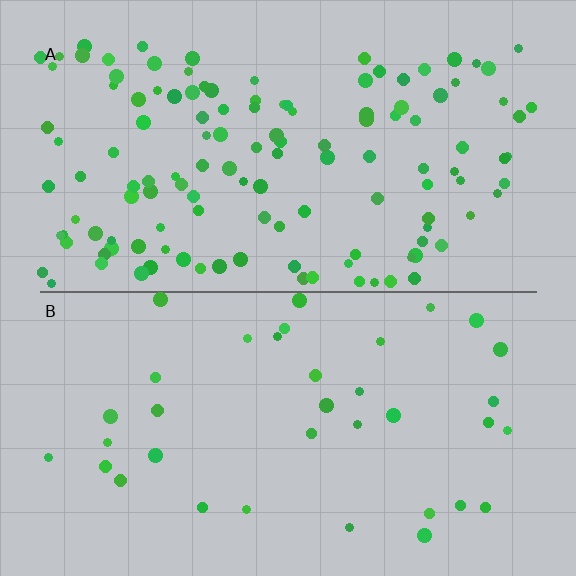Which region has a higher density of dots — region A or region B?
A (the top).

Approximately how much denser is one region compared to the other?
Approximately 3.6× — region A over region B.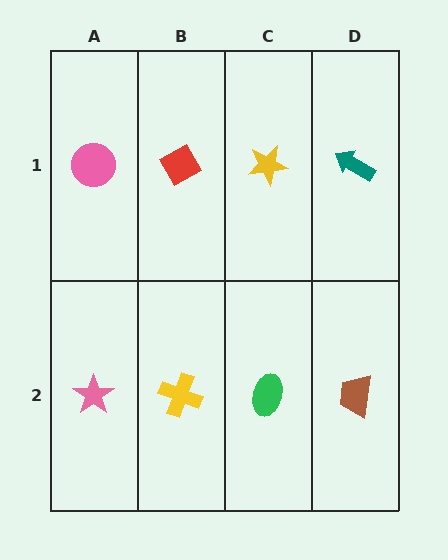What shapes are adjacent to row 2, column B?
A red diamond (row 1, column B), a pink star (row 2, column A), a green ellipse (row 2, column C).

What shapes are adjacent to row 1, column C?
A green ellipse (row 2, column C), a red diamond (row 1, column B), a teal arrow (row 1, column D).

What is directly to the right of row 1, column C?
A teal arrow.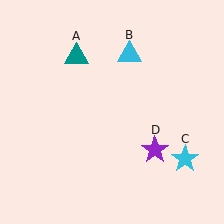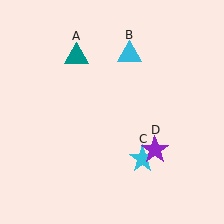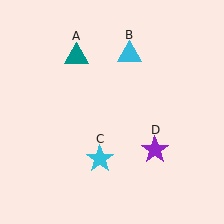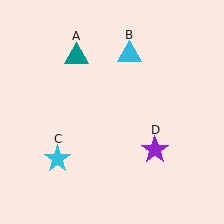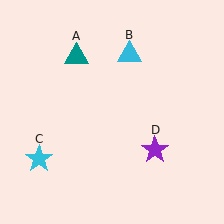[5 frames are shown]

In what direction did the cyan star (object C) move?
The cyan star (object C) moved left.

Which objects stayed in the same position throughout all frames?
Teal triangle (object A) and cyan triangle (object B) and purple star (object D) remained stationary.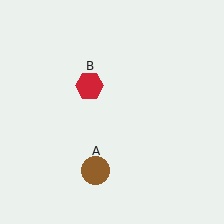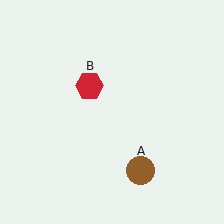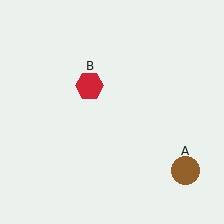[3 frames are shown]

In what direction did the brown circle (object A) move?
The brown circle (object A) moved right.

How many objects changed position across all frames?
1 object changed position: brown circle (object A).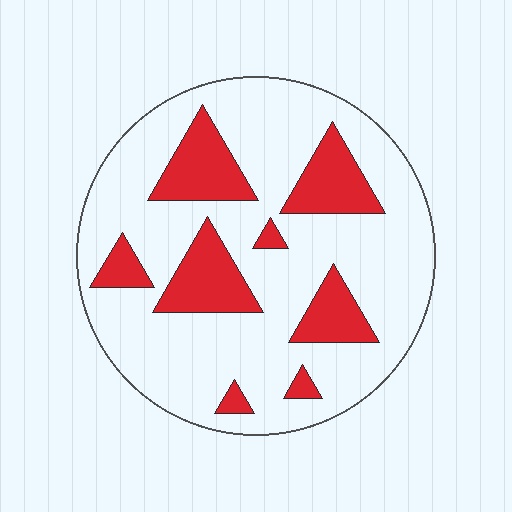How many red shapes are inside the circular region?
8.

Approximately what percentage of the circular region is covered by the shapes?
Approximately 25%.